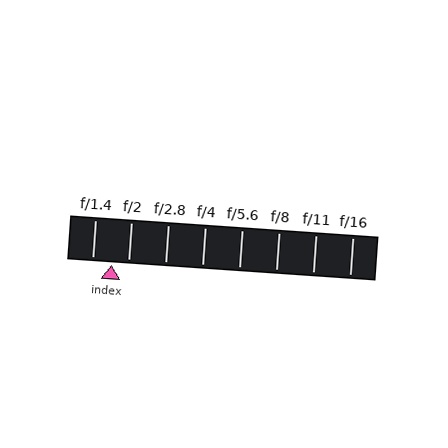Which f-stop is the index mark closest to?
The index mark is closest to f/2.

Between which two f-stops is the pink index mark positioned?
The index mark is between f/1.4 and f/2.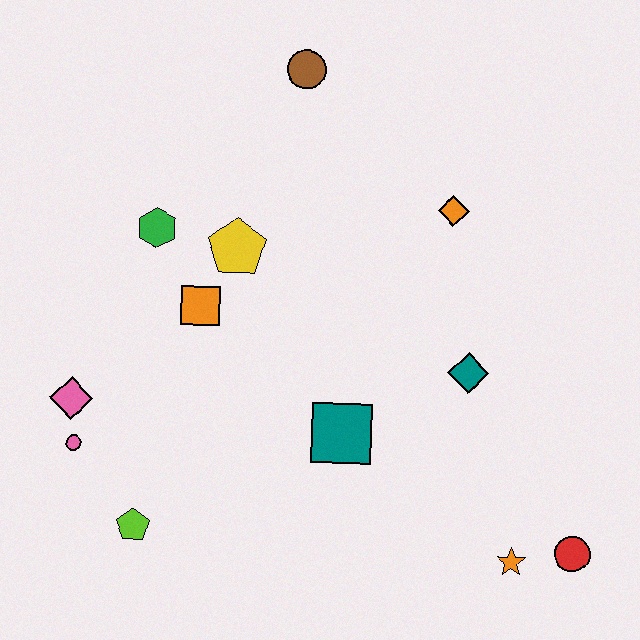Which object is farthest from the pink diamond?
The red circle is farthest from the pink diamond.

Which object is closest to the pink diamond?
The pink circle is closest to the pink diamond.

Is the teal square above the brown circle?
No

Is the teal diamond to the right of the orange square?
Yes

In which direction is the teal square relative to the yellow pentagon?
The teal square is below the yellow pentagon.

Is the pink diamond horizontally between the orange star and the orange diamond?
No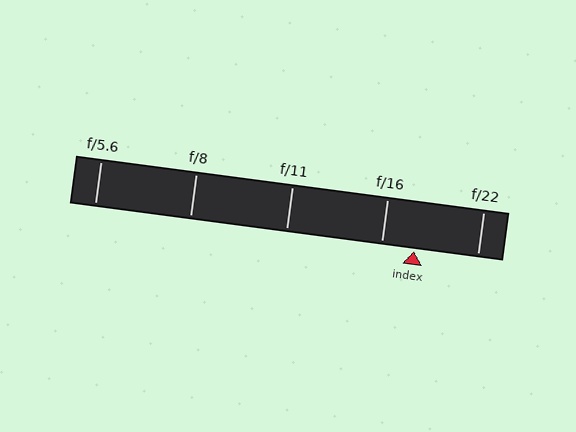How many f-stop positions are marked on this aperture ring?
There are 5 f-stop positions marked.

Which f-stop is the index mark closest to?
The index mark is closest to f/16.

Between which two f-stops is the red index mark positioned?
The index mark is between f/16 and f/22.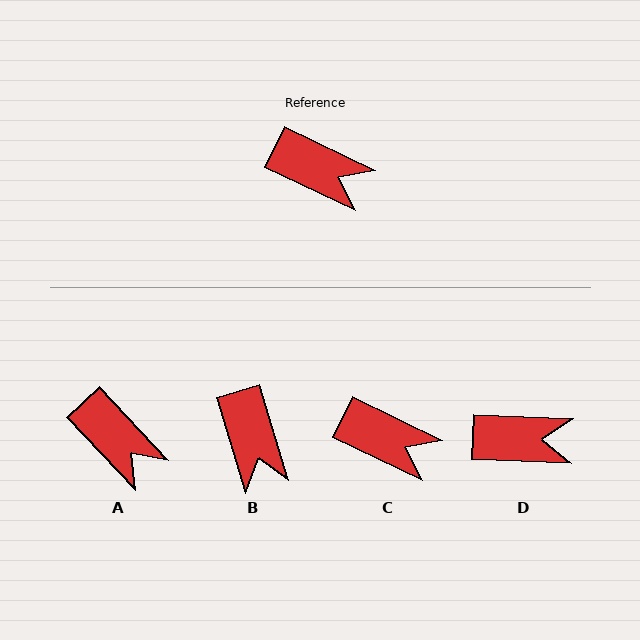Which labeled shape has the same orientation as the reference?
C.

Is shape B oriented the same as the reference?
No, it is off by about 47 degrees.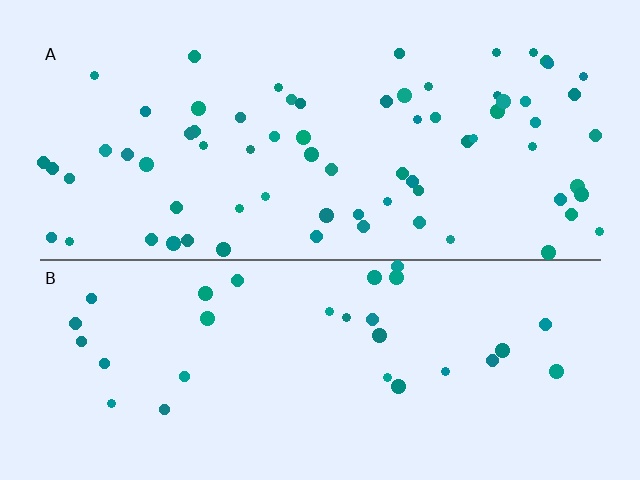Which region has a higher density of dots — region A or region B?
A (the top).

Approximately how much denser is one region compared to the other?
Approximately 2.3× — region A over region B.